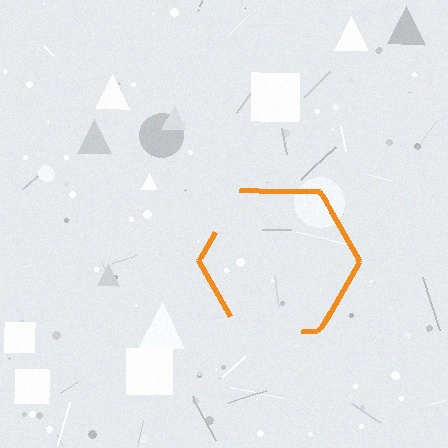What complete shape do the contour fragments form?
The contour fragments form a hexagon.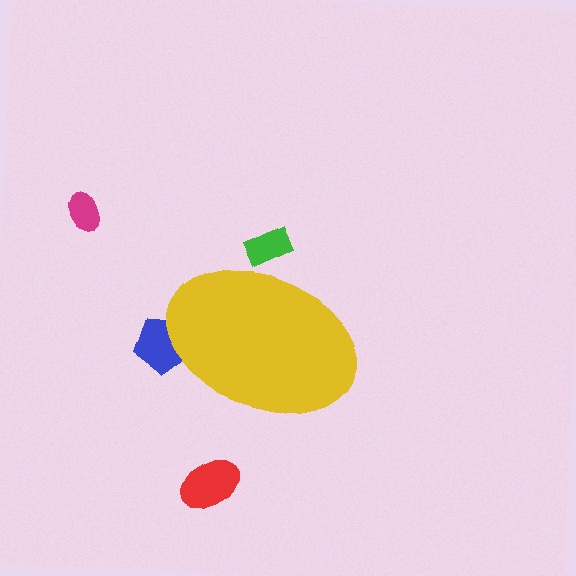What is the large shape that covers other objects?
A yellow ellipse.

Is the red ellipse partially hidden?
No, the red ellipse is fully visible.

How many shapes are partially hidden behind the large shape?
2 shapes are partially hidden.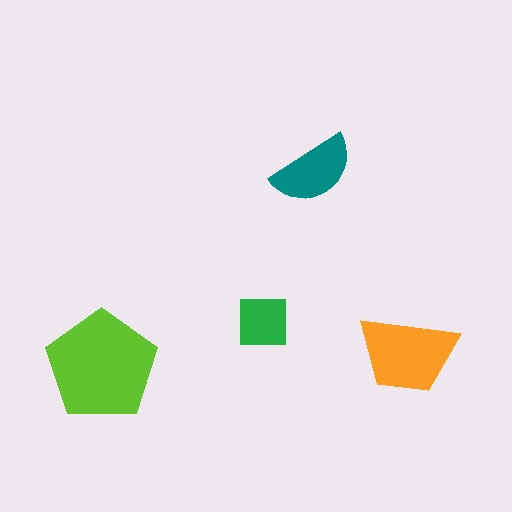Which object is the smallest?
The green square.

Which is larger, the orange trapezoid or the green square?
The orange trapezoid.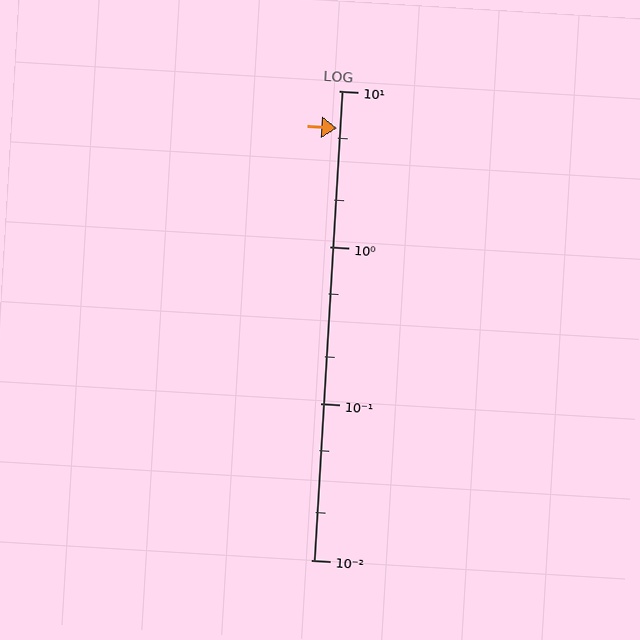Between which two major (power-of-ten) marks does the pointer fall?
The pointer is between 1 and 10.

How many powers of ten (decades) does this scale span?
The scale spans 3 decades, from 0.01 to 10.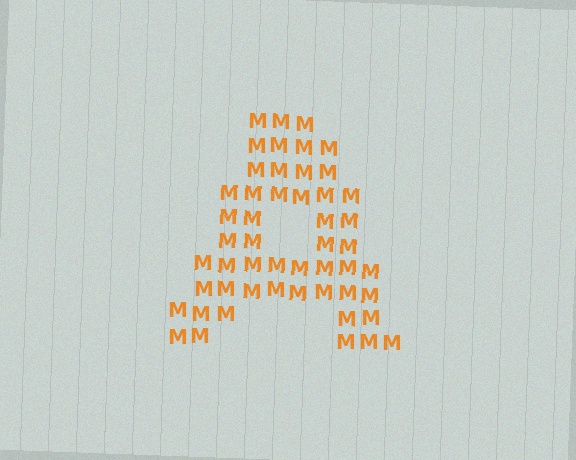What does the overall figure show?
The overall figure shows the letter A.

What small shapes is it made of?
It is made of small letter M's.